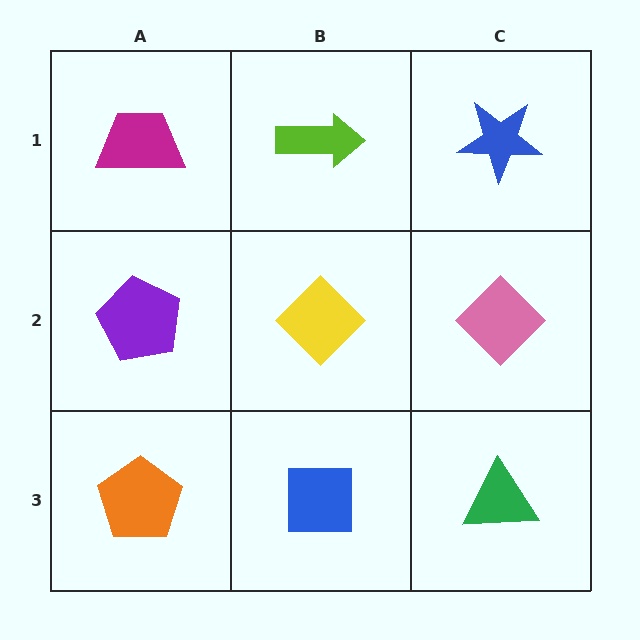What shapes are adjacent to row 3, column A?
A purple pentagon (row 2, column A), a blue square (row 3, column B).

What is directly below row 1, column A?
A purple pentagon.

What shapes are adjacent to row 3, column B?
A yellow diamond (row 2, column B), an orange pentagon (row 3, column A), a green triangle (row 3, column C).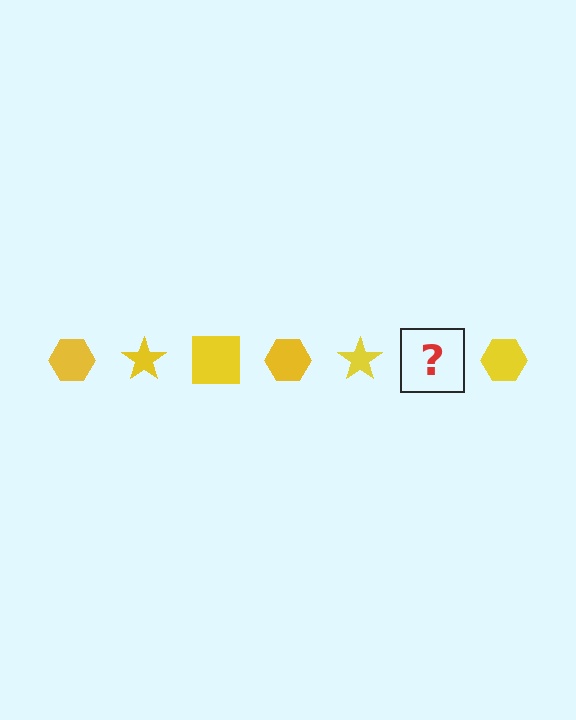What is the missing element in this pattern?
The missing element is a yellow square.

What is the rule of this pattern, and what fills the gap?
The rule is that the pattern cycles through hexagon, star, square shapes in yellow. The gap should be filled with a yellow square.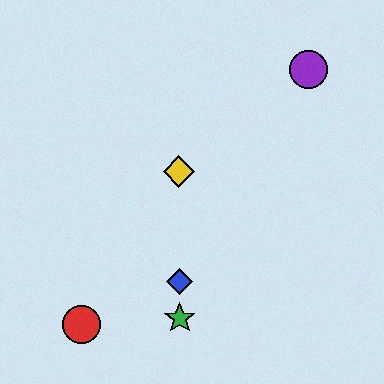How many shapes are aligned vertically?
3 shapes (the blue diamond, the green star, the yellow diamond) are aligned vertically.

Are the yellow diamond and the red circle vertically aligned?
No, the yellow diamond is at x≈179 and the red circle is at x≈82.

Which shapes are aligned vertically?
The blue diamond, the green star, the yellow diamond are aligned vertically.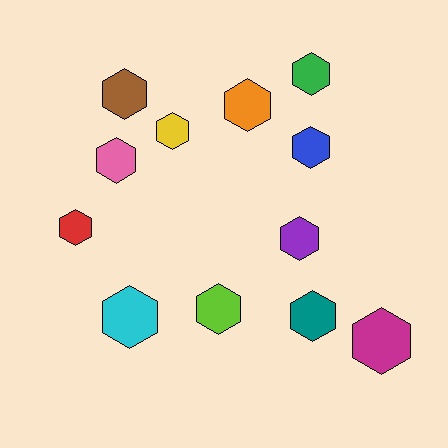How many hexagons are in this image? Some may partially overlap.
There are 12 hexagons.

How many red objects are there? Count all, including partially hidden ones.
There is 1 red object.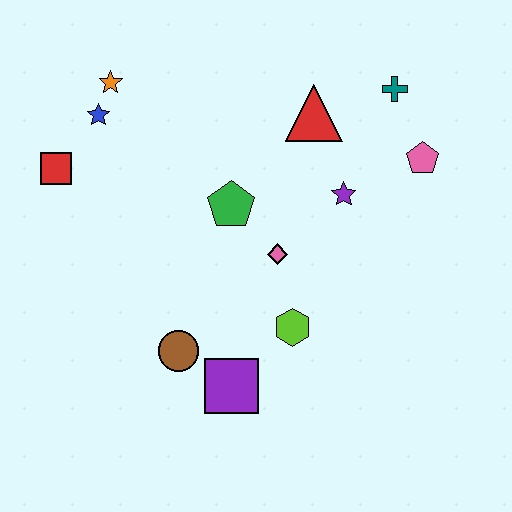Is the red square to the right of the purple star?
No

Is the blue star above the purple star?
Yes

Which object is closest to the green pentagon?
The pink diamond is closest to the green pentagon.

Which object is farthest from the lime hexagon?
The orange star is farthest from the lime hexagon.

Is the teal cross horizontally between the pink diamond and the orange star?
No